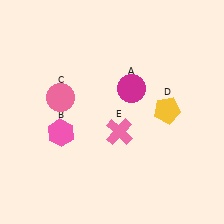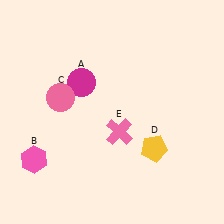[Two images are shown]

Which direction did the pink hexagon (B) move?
The pink hexagon (B) moved left.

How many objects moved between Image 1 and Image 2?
3 objects moved between the two images.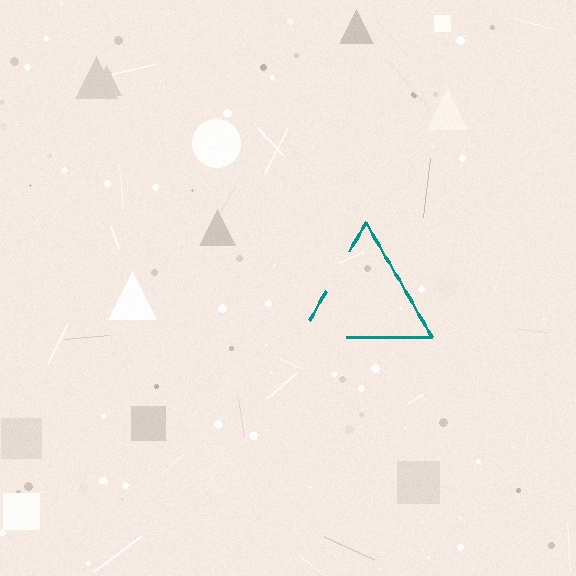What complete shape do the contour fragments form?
The contour fragments form a triangle.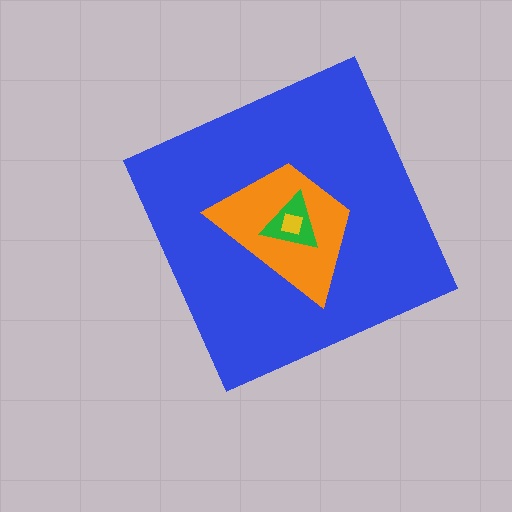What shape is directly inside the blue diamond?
The orange trapezoid.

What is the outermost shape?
The blue diamond.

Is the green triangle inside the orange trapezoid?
Yes.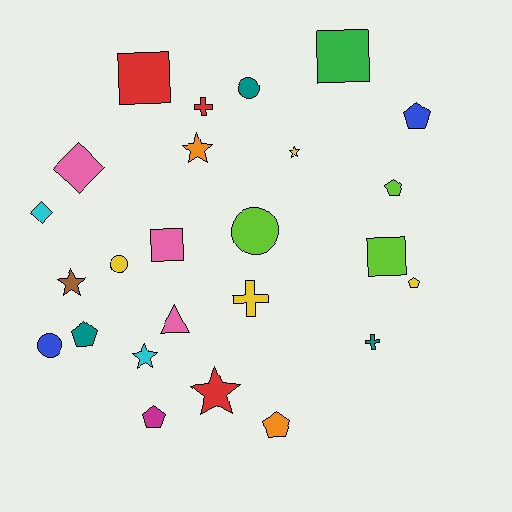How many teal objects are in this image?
There are 3 teal objects.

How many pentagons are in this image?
There are 6 pentagons.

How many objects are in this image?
There are 25 objects.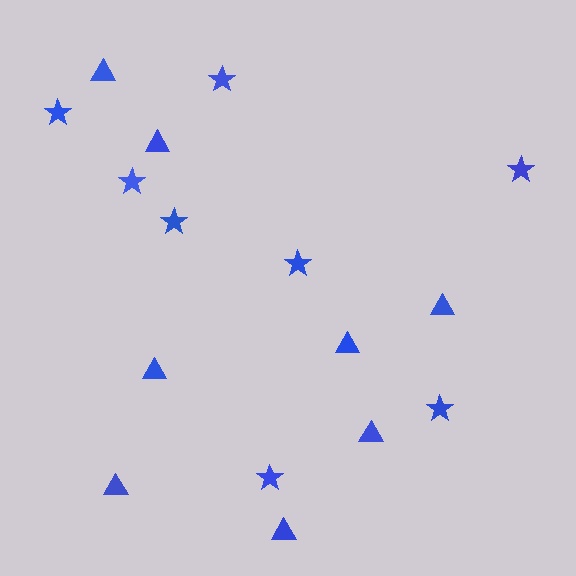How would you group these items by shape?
There are 2 groups: one group of triangles (8) and one group of stars (8).